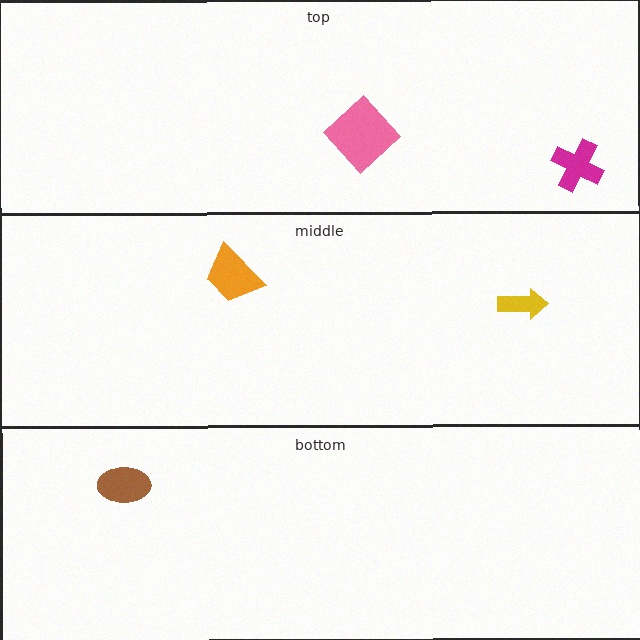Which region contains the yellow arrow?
The middle region.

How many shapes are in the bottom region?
1.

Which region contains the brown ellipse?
The bottom region.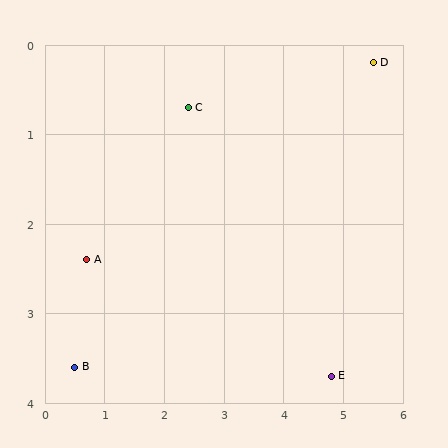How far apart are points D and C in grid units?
Points D and C are about 3.1 grid units apart.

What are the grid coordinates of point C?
Point C is at approximately (2.4, 0.7).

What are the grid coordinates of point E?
Point E is at approximately (4.8, 3.7).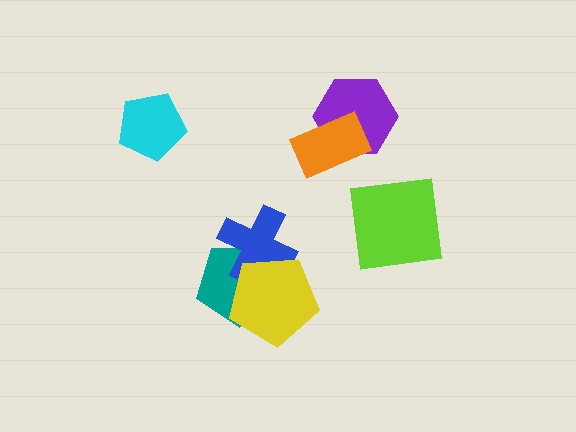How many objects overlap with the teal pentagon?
2 objects overlap with the teal pentagon.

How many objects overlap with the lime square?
0 objects overlap with the lime square.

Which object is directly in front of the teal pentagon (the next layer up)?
The blue cross is directly in front of the teal pentagon.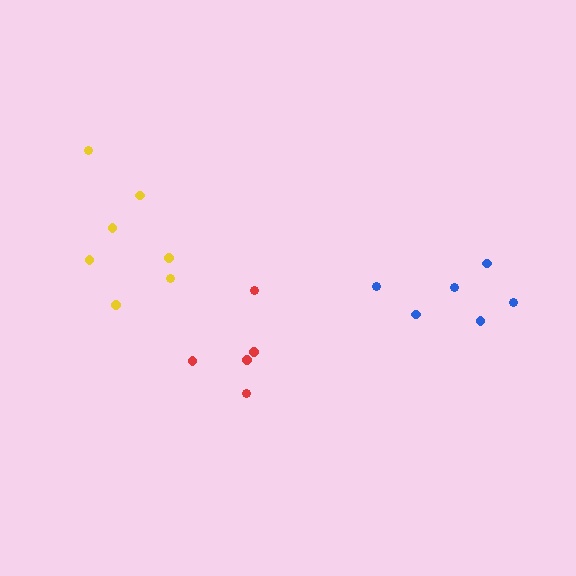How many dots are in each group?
Group 1: 6 dots, Group 2: 5 dots, Group 3: 7 dots (18 total).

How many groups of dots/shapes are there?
There are 3 groups.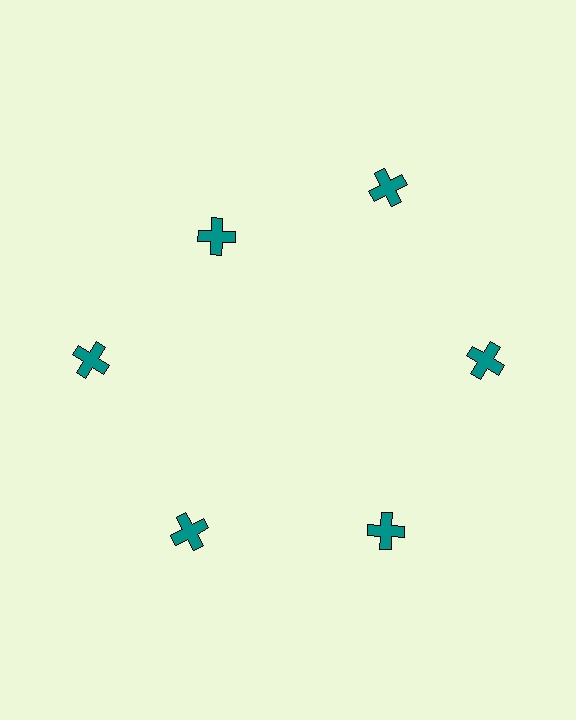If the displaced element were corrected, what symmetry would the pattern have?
It would have 6-fold rotational symmetry — the pattern would map onto itself every 60 degrees.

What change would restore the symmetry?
The symmetry would be restored by moving it outward, back onto the ring so that all 6 crosses sit at equal angles and equal distance from the center.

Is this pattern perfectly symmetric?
No. The 6 teal crosses are arranged in a ring, but one element near the 11 o'clock position is pulled inward toward the center, breaking the 6-fold rotational symmetry.